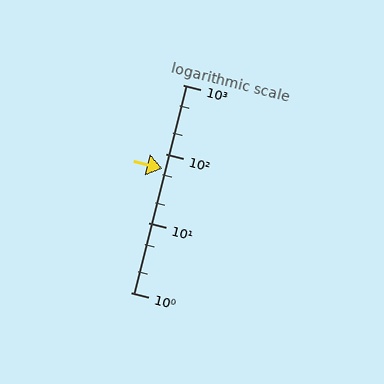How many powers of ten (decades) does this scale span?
The scale spans 3 decades, from 1 to 1000.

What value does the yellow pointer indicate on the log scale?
The pointer indicates approximately 61.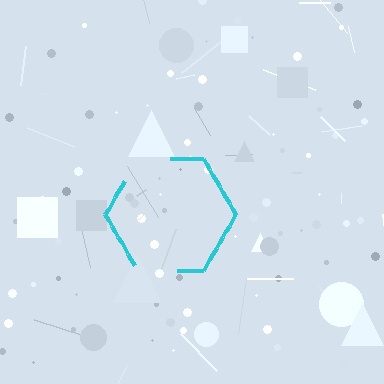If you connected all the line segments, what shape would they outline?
They would outline a hexagon.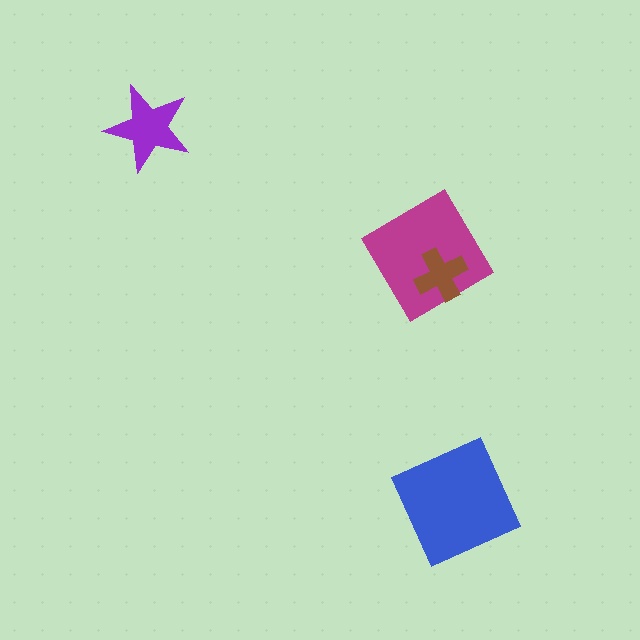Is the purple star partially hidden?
No, no other shape covers it.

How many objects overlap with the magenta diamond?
1 object overlaps with the magenta diamond.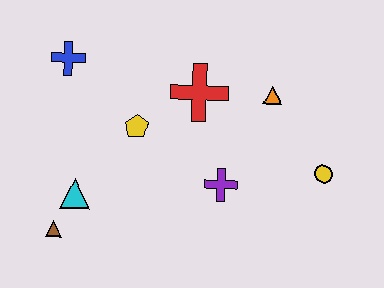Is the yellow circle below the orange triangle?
Yes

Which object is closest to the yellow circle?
The orange triangle is closest to the yellow circle.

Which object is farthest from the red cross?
The brown triangle is farthest from the red cross.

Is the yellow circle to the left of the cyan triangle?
No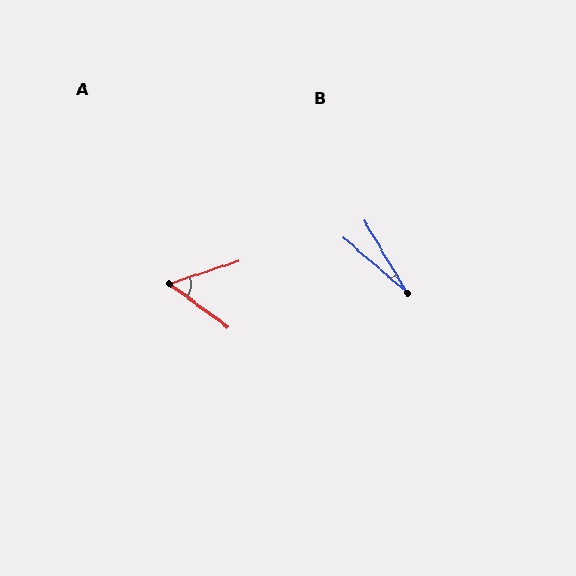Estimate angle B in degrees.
Approximately 18 degrees.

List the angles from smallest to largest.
B (18°), A (55°).